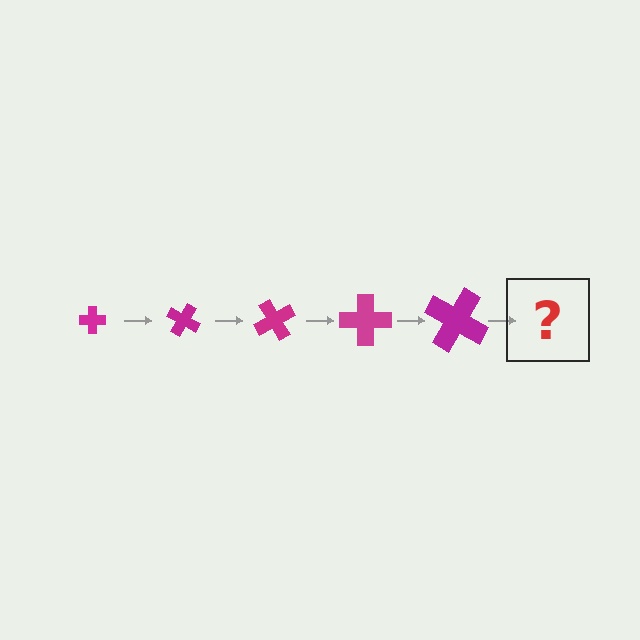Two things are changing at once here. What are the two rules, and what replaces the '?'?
The two rules are that the cross grows larger each step and it rotates 30 degrees each step. The '?' should be a cross, larger than the previous one and rotated 150 degrees from the start.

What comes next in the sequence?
The next element should be a cross, larger than the previous one and rotated 150 degrees from the start.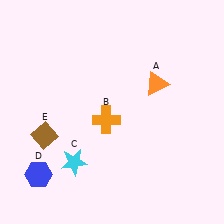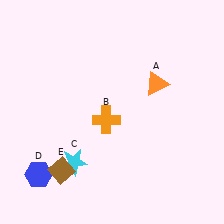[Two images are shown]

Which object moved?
The brown diamond (E) moved down.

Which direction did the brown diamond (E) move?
The brown diamond (E) moved down.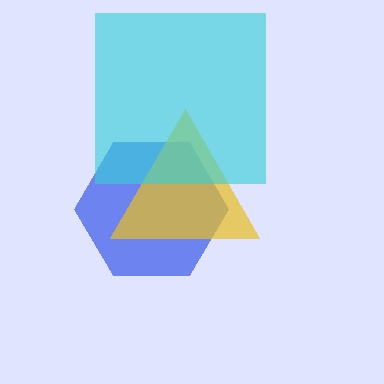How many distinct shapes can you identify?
There are 3 distinct shapes: a blue hexagon, a yellow triangle, a cyan square.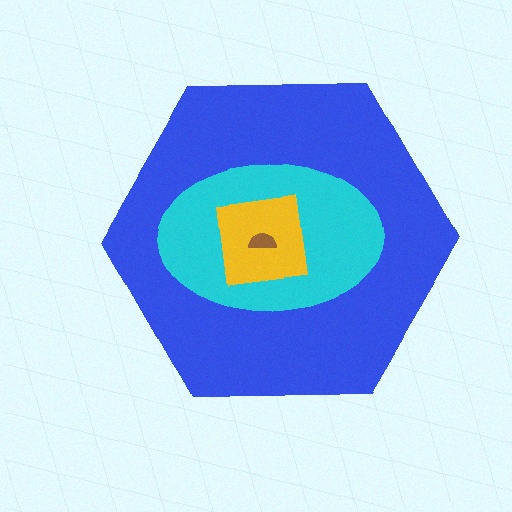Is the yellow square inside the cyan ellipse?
Yes.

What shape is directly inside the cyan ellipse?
The yellow square.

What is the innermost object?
The brown semicircle.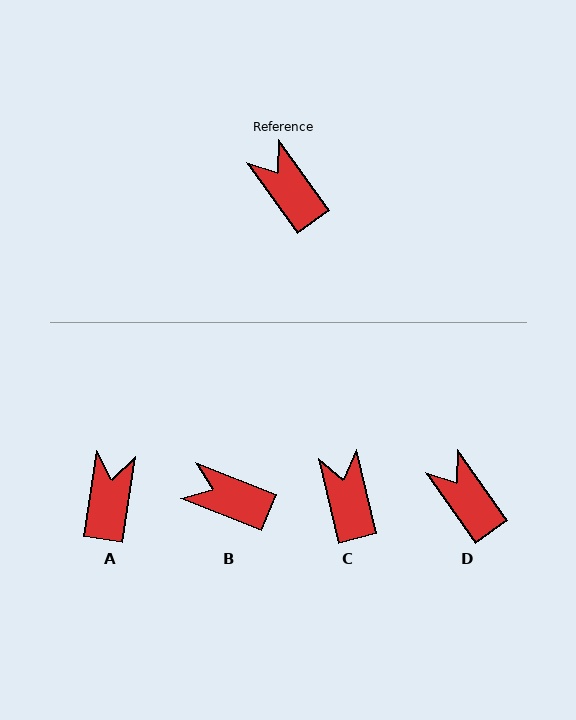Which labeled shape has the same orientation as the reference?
D.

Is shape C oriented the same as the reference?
No, it is off by about 22 degrees.